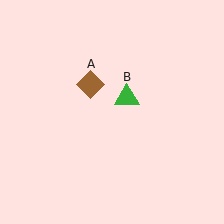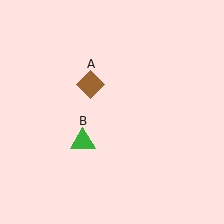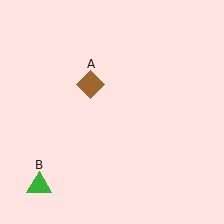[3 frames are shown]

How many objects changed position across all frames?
1 object changed position: green triangle (object B).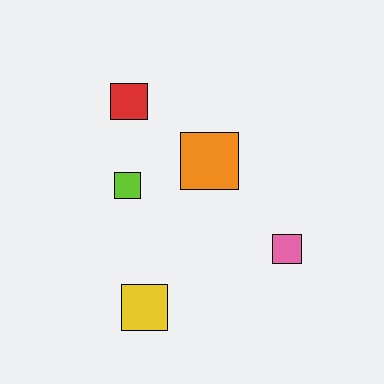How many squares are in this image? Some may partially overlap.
There are 5 squares.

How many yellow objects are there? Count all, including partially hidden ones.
There is 1 yellow object.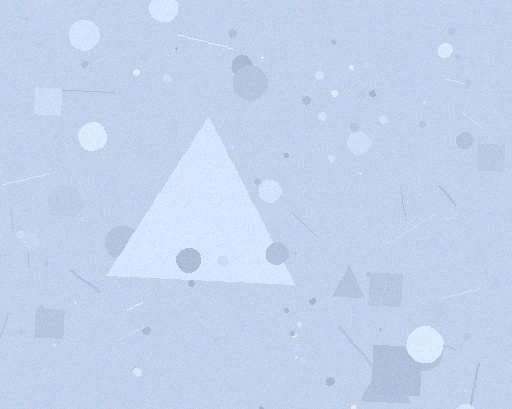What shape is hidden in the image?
A triangle is hidden in the image.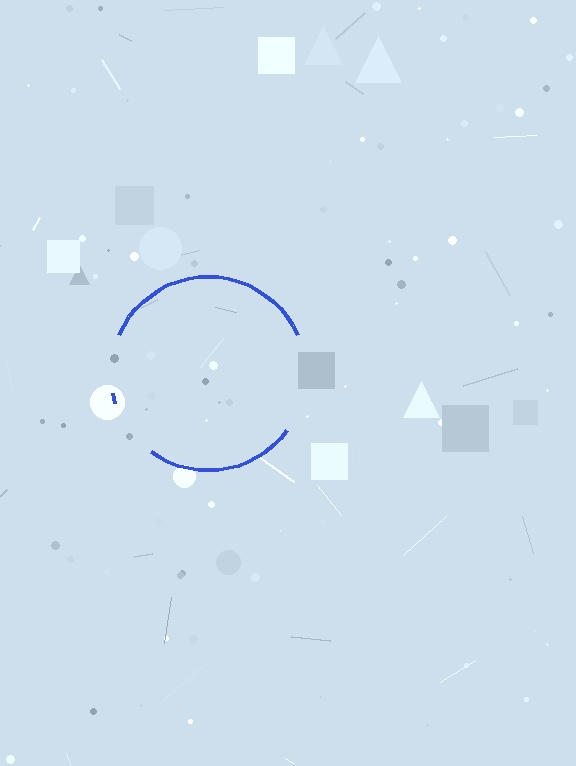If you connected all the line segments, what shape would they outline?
They would outline a circle.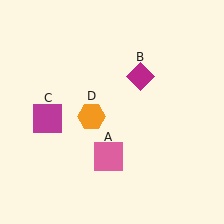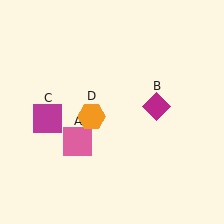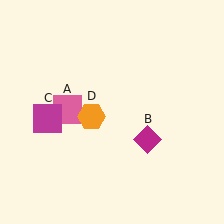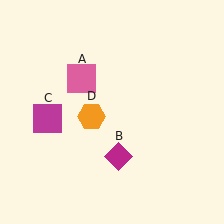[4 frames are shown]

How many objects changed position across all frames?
2 objects changed position: pink square (object A), magenta diamond (object B).